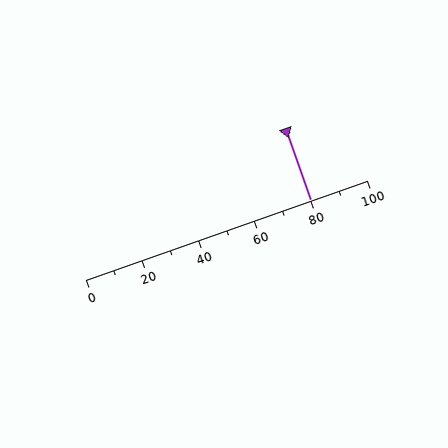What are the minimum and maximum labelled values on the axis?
The axis runs from 0 to 100.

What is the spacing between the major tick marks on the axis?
The major ticks are spaced 20 apart.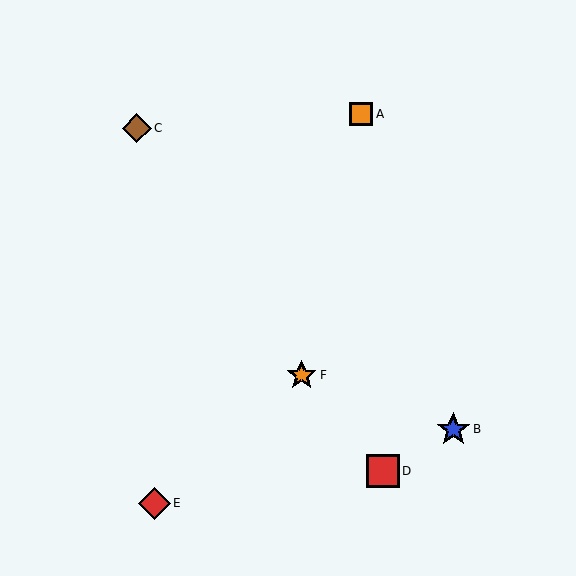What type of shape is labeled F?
Shape F is an orange star.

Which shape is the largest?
The blue star (labeled B) is the largest.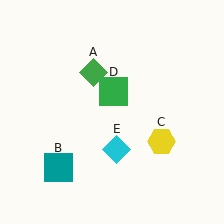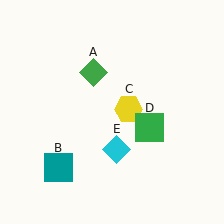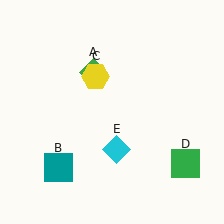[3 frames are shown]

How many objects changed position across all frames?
2 objects changed position: yellow hexagon (object C), green square (object D).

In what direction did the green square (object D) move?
The green square (object D) moved down and to the right.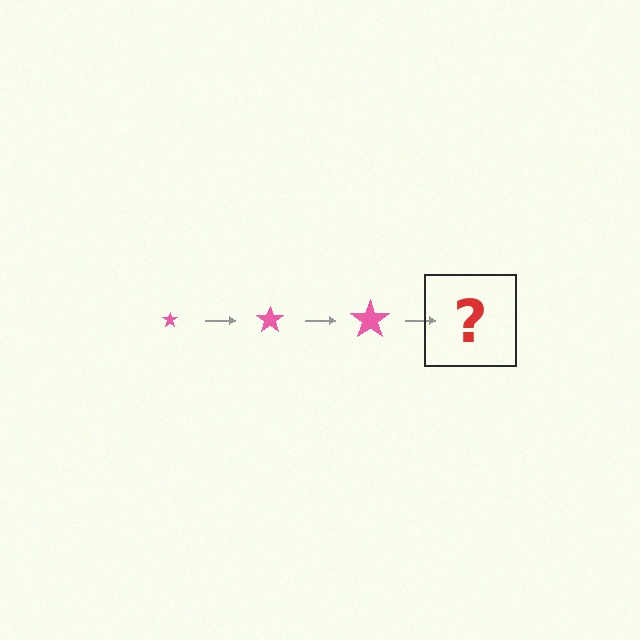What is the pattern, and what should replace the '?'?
The pattern is that the star gets progressively larger each step. The '?' should be a pink star, larger than the previous one.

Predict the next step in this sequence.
The next step is a pink star, larger than the previous one.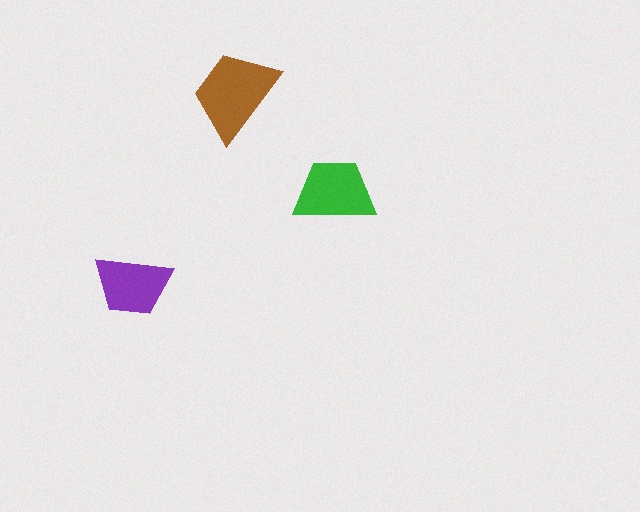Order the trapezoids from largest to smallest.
the brown one, the green one, the purple one.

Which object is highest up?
The brown trapezoid is topmost.